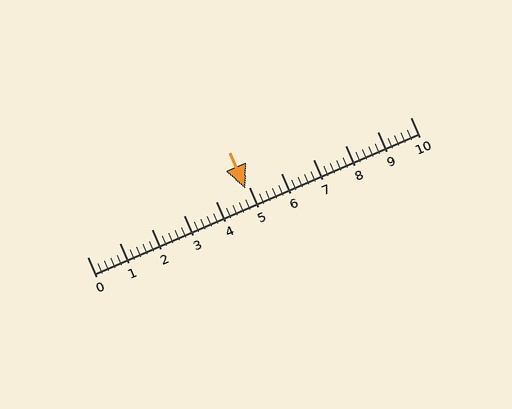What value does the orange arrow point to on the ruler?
The orange arrow points to approximately 4.9.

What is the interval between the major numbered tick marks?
The major tick marks are spaced 1 units apart.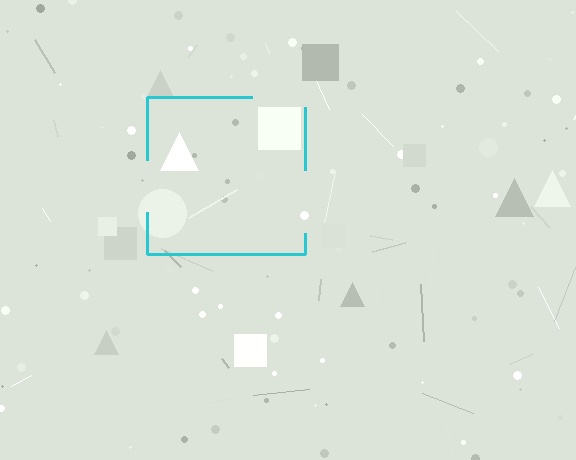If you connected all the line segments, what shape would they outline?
They would outline a square.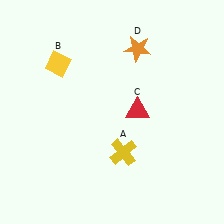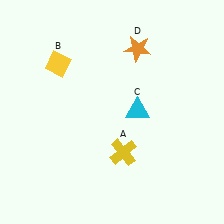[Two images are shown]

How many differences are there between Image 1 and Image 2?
There is 1 difference between the two images.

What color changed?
The triangle (C) changed from red in Image 1 to cyan in Image 2.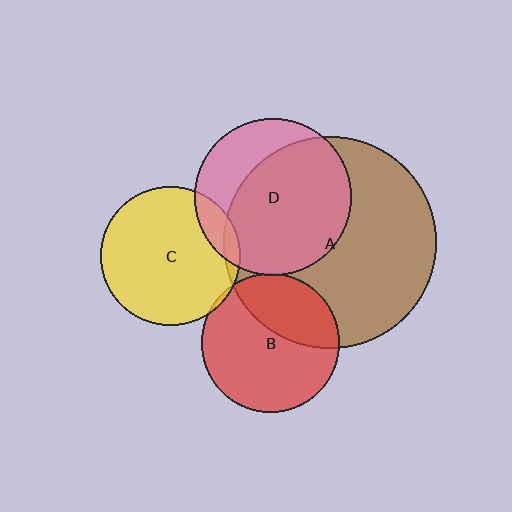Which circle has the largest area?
Circle A (brown).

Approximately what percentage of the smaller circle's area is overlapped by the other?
Approximately 5%.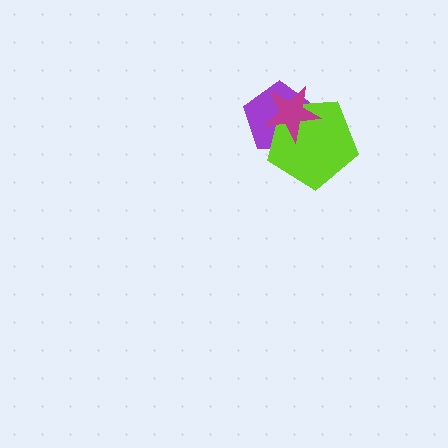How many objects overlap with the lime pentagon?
2 objects overlap with the lime pentagon.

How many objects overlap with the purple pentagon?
2 objects overlap with the purple pentagon.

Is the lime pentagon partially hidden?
Yes, it is partially covered by another shape.